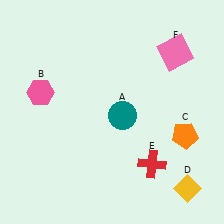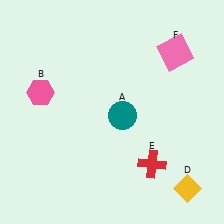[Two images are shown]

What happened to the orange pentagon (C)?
The orange pentagon (C) was removed in Image 2. It was in the bottom-right area of Image 1.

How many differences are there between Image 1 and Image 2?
There is 1 difference between the two images.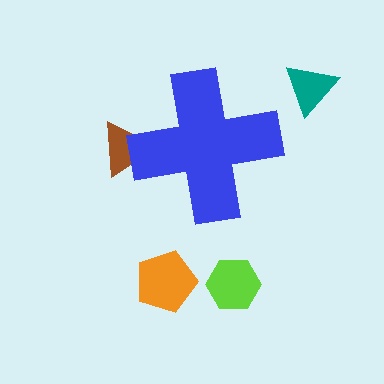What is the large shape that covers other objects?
A blue cross.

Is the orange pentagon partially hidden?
No, the orange pentagon is fully visible.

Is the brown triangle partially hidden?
Yes, the brown triangle is partially hidden behind the blue cross.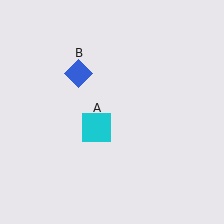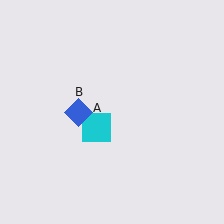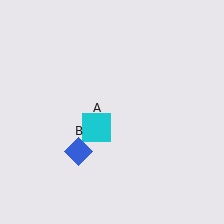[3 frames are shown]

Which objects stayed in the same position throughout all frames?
Cyan square (object A) remained stationary.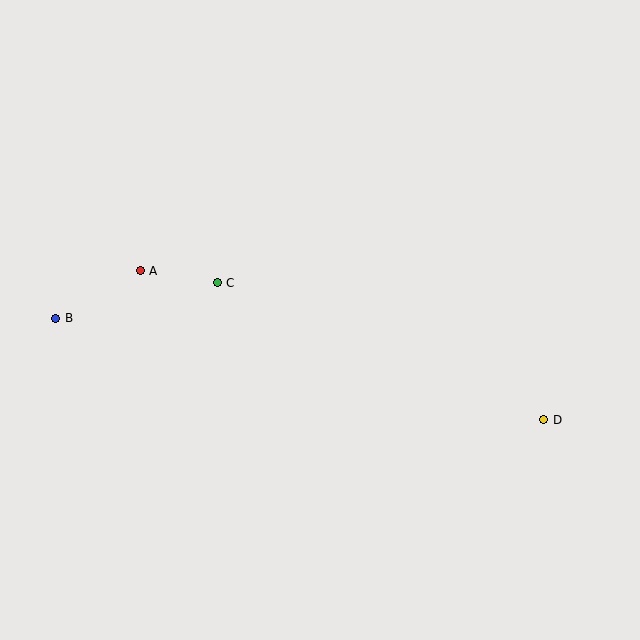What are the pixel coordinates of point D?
Point D is at (544, 420).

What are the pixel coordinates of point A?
Point A is at (140, 271).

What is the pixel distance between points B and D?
The distance between B and D is 498 pixels.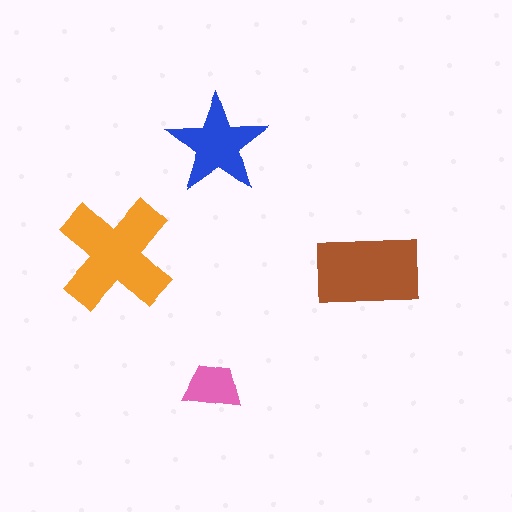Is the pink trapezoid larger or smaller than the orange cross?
Smaller.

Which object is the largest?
The orange cross.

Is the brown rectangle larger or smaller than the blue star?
Larger.